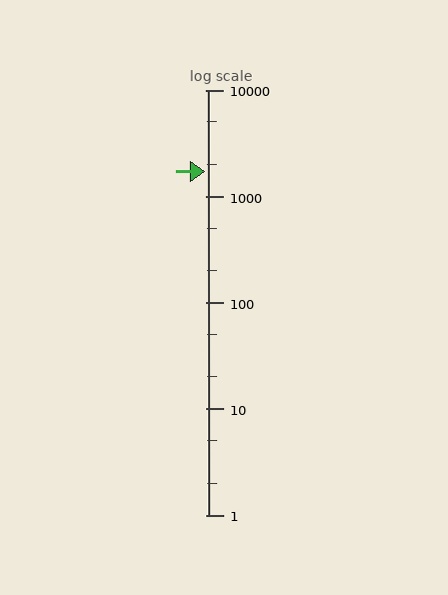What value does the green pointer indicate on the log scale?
The pointer indicates approximately 1700.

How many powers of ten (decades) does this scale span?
The scale spans 4 decades, from 1 to 10000.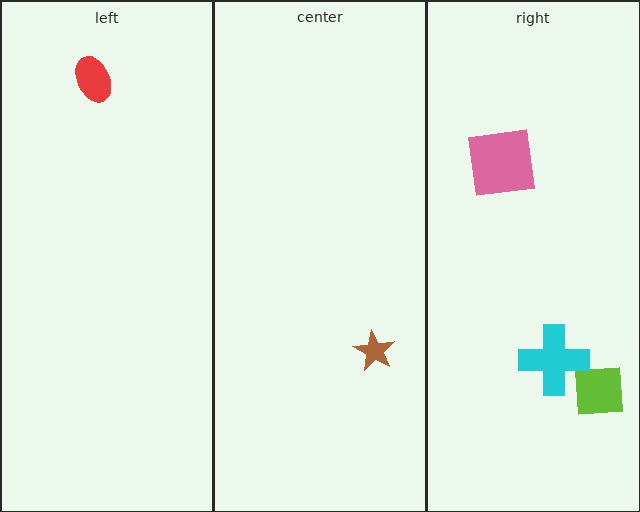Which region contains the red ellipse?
The left region.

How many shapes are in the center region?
1.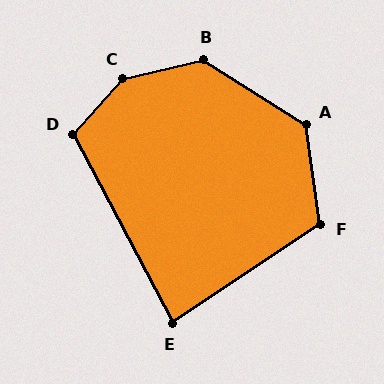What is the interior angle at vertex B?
Approximately 135 degrees (obtuse).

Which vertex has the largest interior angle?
C, at approximately 145 degrees.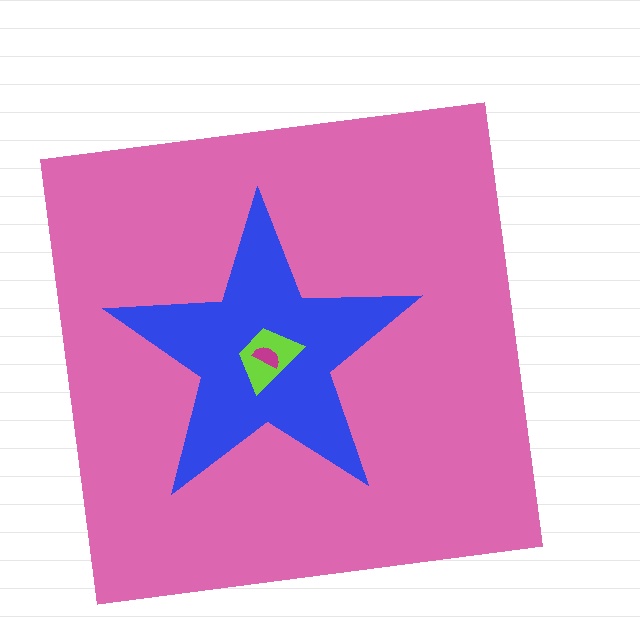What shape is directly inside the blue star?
The lime trapezoid.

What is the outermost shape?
The pink square.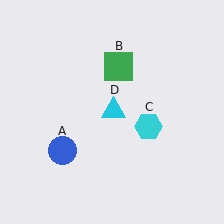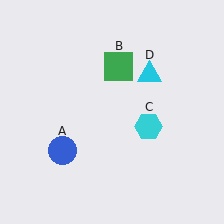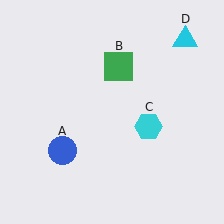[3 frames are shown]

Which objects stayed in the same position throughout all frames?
Blue circle (object A) and green square (object B) and cyan hexagon (object C) remained stationary.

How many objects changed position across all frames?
1 object changed position: cyan triangle (object D).